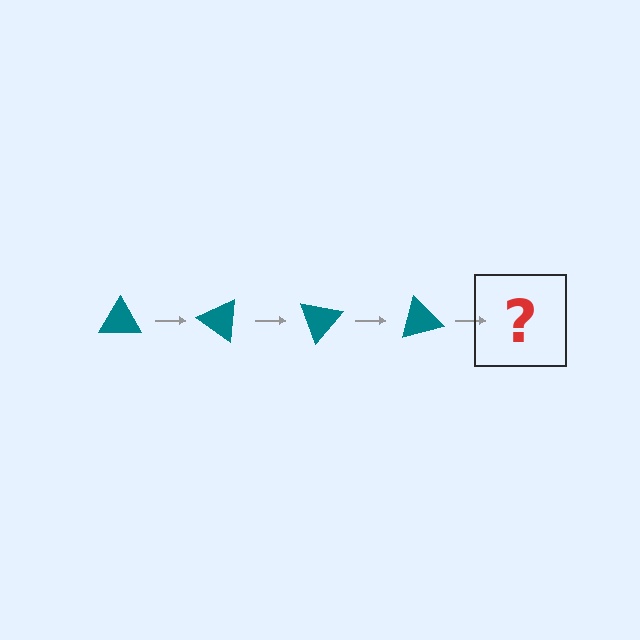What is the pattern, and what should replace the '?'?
The pattern is that the triangle rotates 35 degrees each step. The '?' should be a teal triangle rotated 140 degrees.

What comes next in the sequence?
The next element should be a teal triangle rotated 140 degrees.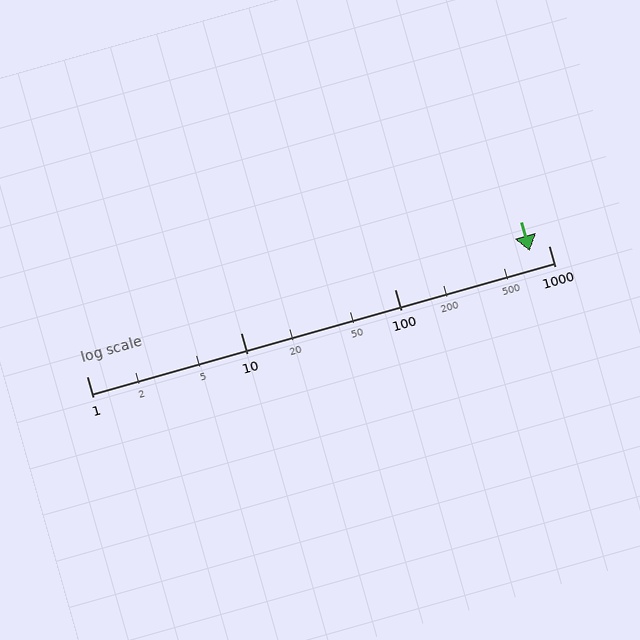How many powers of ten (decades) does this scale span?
The scale spans 3 decades, from 1 to 1000.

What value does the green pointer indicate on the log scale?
The pointer indicates approximately 750.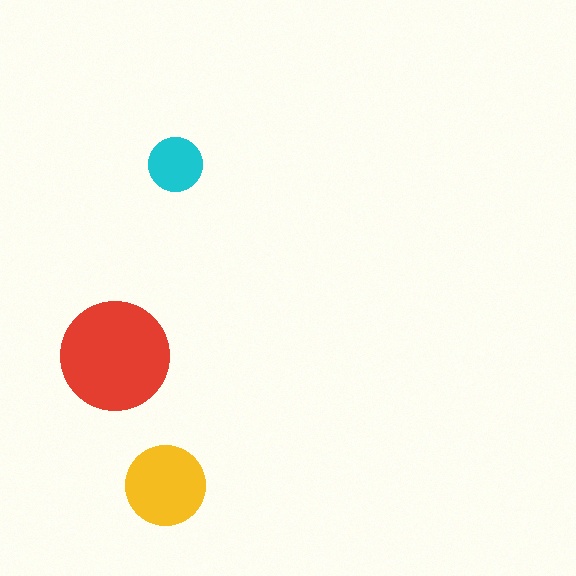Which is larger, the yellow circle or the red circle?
The red one.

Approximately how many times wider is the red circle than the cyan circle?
About 2 times wider.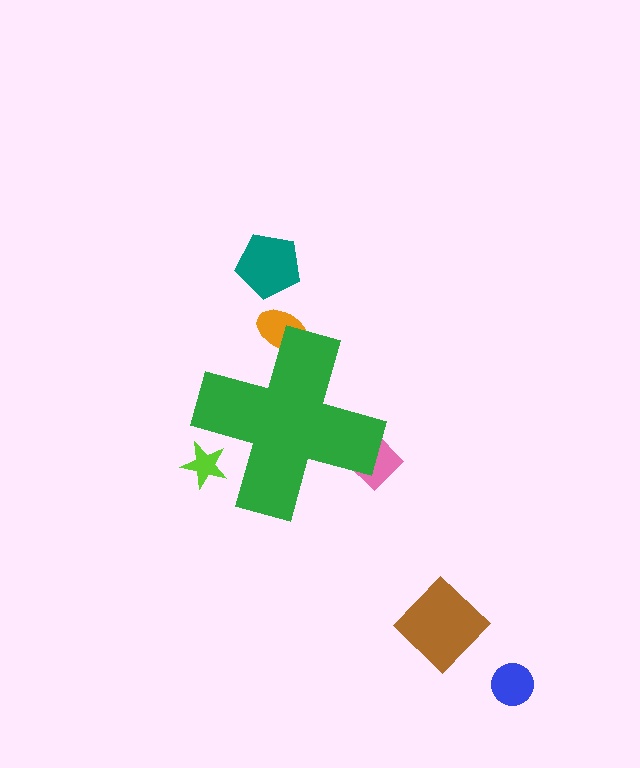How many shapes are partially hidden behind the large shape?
3 shapes are partially hidden.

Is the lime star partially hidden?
Yes, the lime star is partially hidden behind the green cross.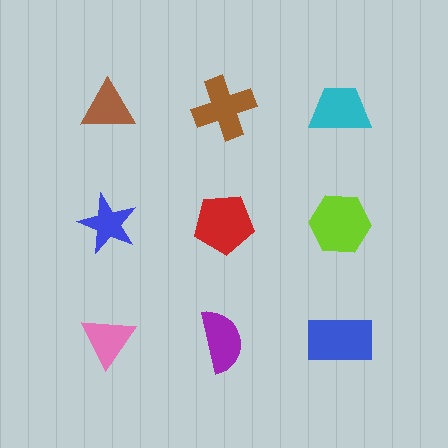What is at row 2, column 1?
A blue star.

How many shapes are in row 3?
3 shapes.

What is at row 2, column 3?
A lime hexagon.